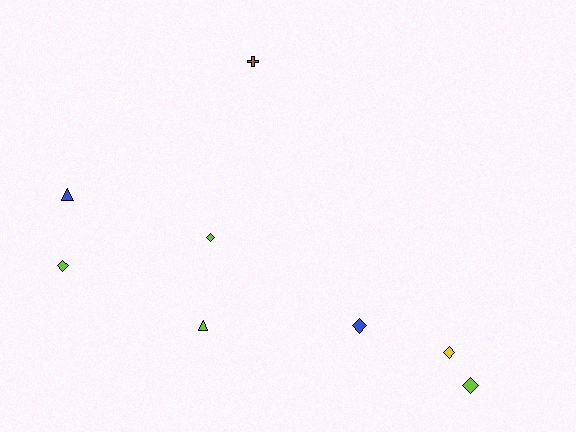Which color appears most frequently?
Lime, with 4 objects.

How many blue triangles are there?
There is 1 blue triangle.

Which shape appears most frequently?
Diamond, with 5 objects.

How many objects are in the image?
There are 8 objects.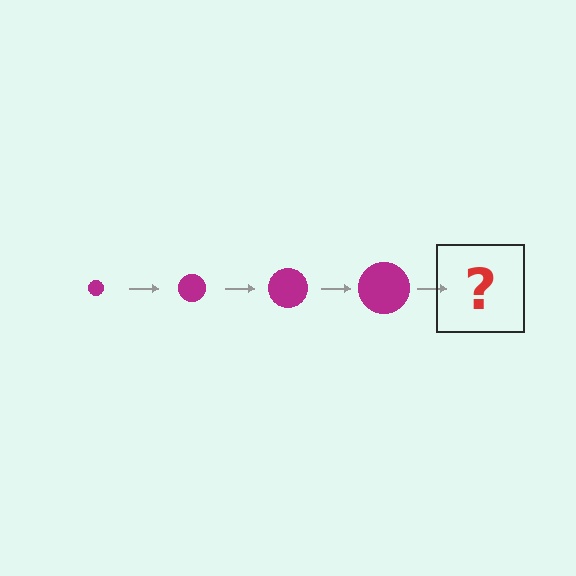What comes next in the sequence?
The next element should be a magenta circle, larger than the previous one.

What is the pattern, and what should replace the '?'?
The pattern is that the circle gets progressively larger each step. The '?' should be a magenta circle, larger than the previous one.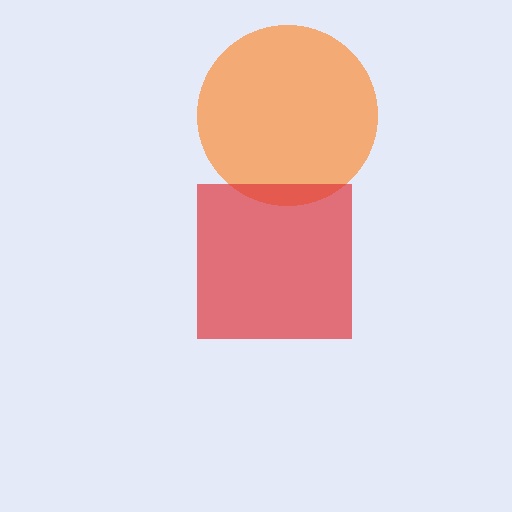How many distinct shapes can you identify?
There are 2 distinct shapes: an orange circle, a red square.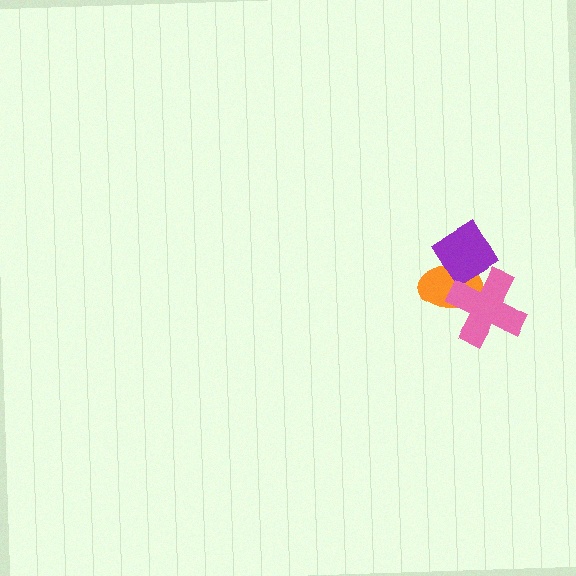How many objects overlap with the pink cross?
2 objects overlap with the pink cross.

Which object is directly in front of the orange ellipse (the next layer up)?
The purple diamond is directly in front of the orange ellipse.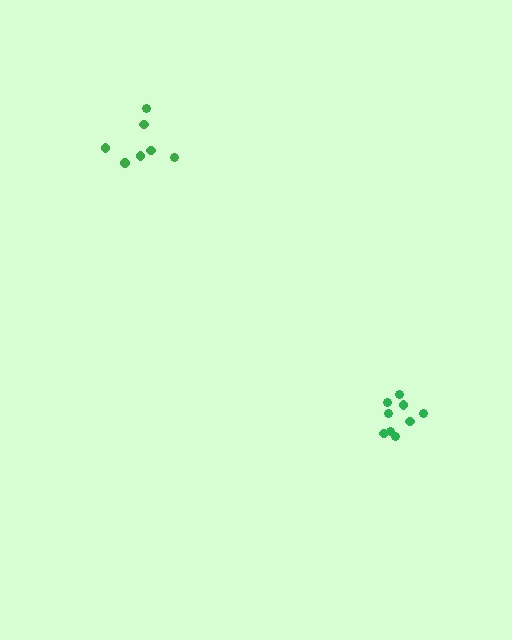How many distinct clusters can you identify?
There are 2 distinct clusters.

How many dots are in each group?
Group 1: 7 dots, Group 2: 9 dots (16 total).